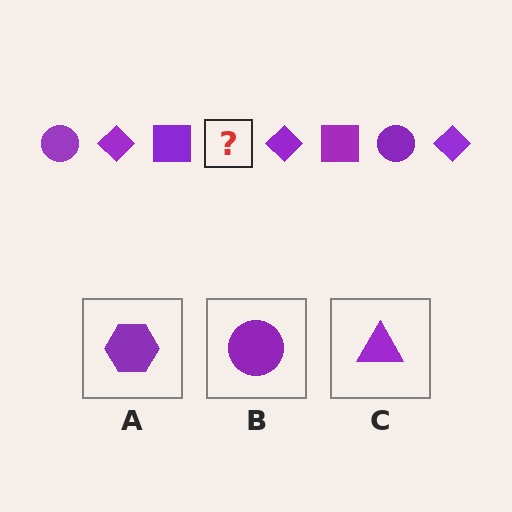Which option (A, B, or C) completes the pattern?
B.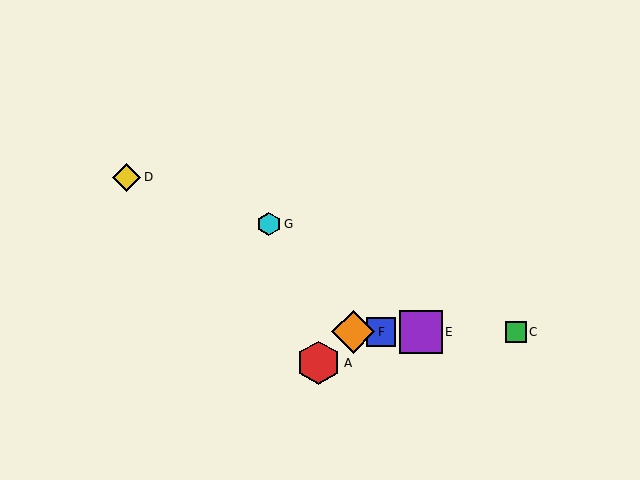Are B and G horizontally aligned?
No, B is at y≈332 and G is at y≈224.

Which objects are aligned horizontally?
Objects B, C, E, F are aligned horizontally.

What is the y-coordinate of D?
Object D is at y≈177.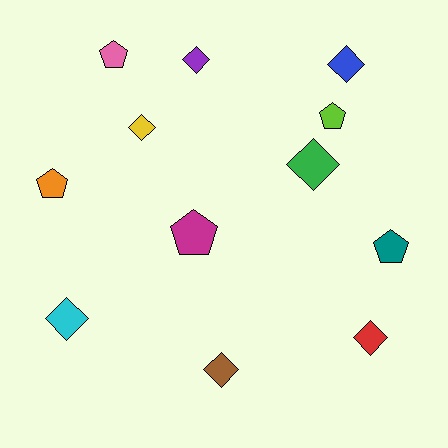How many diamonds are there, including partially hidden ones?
There are 7 diamonds.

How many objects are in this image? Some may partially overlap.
There are 12 objects.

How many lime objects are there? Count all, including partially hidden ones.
There is 1 lime object.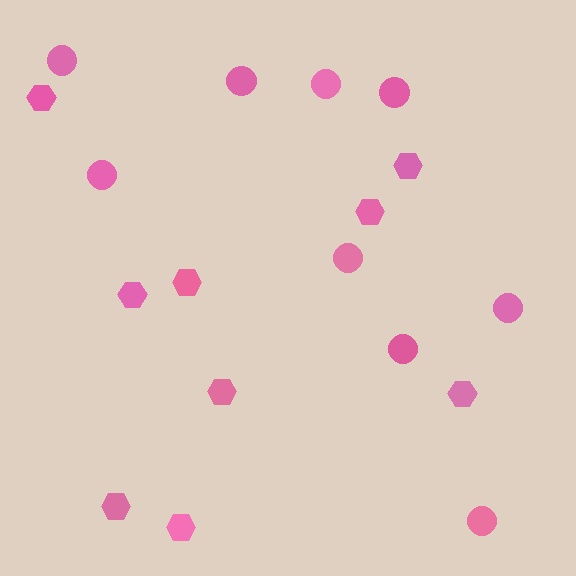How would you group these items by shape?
There are 2 groups: one group of hexagons (9) and one group of circles (9).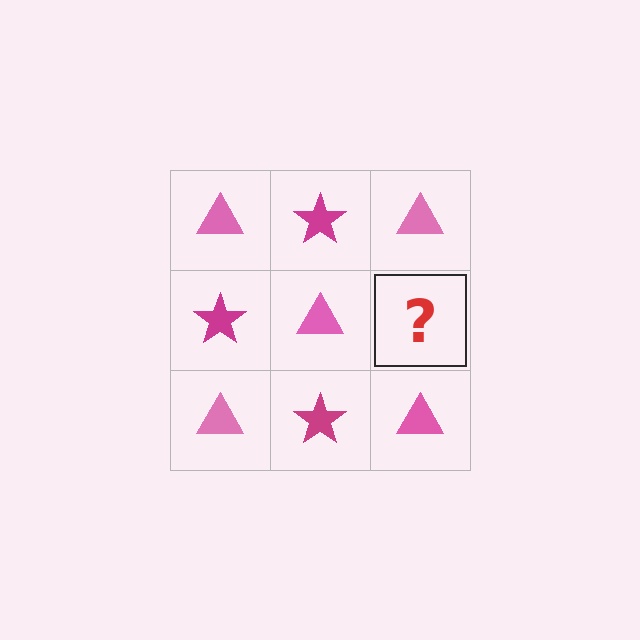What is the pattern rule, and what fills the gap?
The rule is that it alternates pink triangle and magenta star in a checkerboard pattern. The gap should be filled with a magenta star.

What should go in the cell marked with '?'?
The missing cell should contain a magenta star.